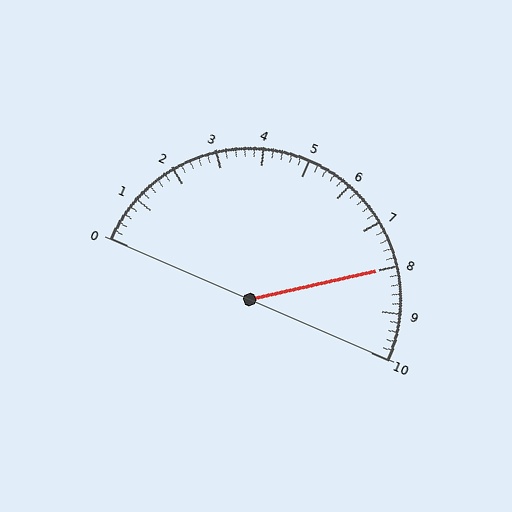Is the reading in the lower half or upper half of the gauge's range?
The reading is in the upper half of the range (0 to 10).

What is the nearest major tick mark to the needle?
The nearest major tick mark is 8.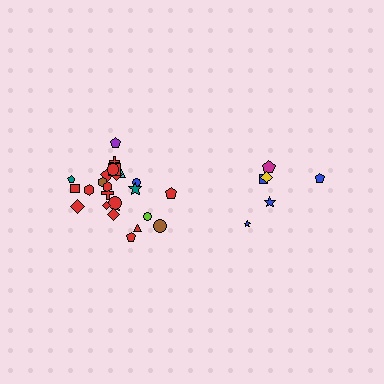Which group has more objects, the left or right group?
The left group.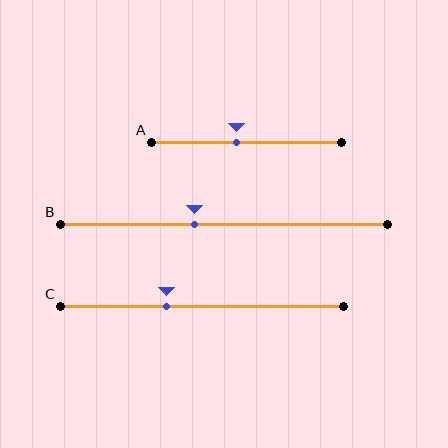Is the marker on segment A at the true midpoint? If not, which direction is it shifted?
No, the marker on segment A is shifted to the left by about 5% of the segment length.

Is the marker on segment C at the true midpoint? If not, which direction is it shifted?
No, the marker on segment C is shifted to the left by about 12% of the segment length.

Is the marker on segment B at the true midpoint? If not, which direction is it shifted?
No, the marker on segment B is shifted to the left by about 9% of the segment length.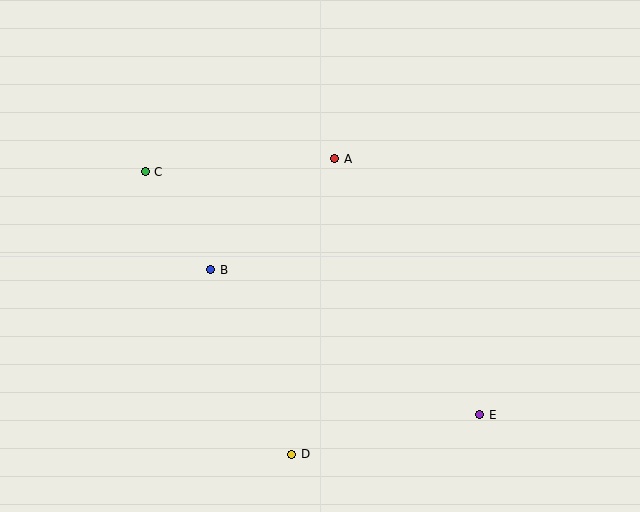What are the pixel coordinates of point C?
Point C is at (145, 172).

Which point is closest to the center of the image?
Point A at (335, 159) is closest to the center.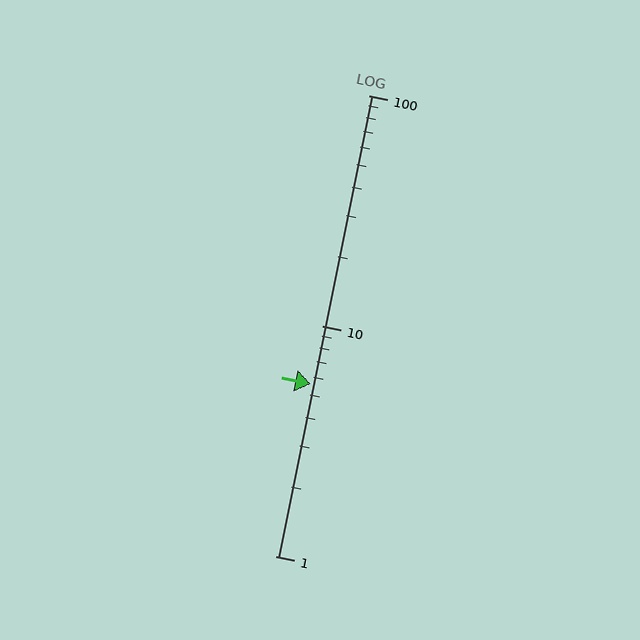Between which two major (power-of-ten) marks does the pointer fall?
The pointer is between 1 and 10.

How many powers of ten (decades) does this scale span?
The scale spans 2 decades, from 1 to 100.